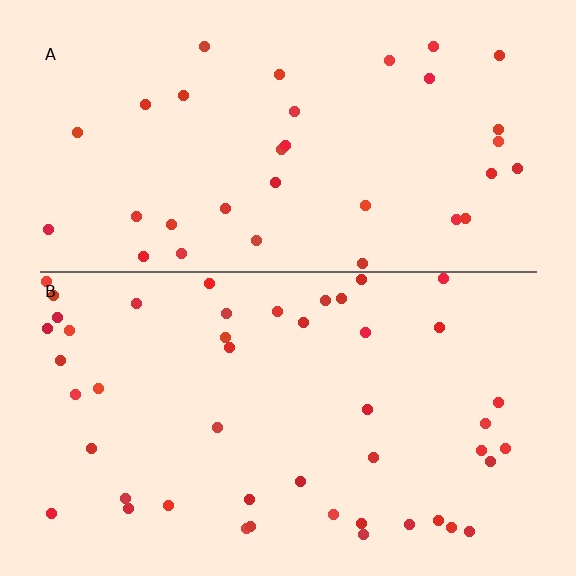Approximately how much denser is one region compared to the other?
Approximately 1.4× — region B over region A.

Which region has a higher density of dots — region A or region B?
B (the bottom).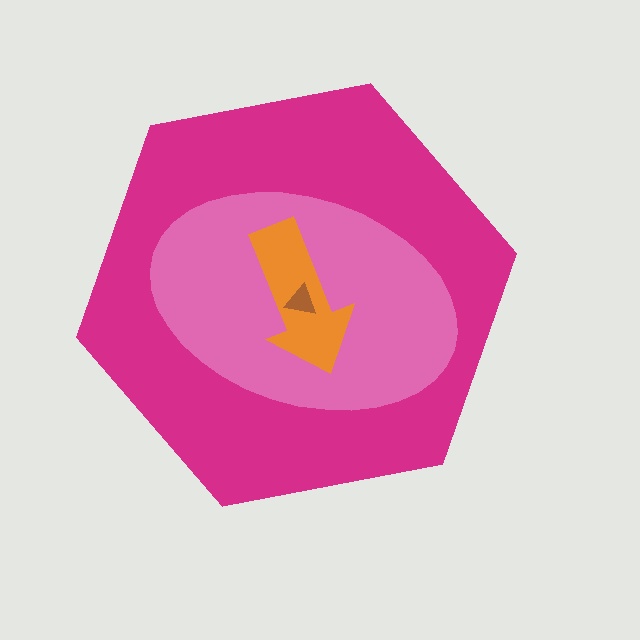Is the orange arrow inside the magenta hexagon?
Yes.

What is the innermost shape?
The brown triangle.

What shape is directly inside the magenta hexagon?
The pink ellipse.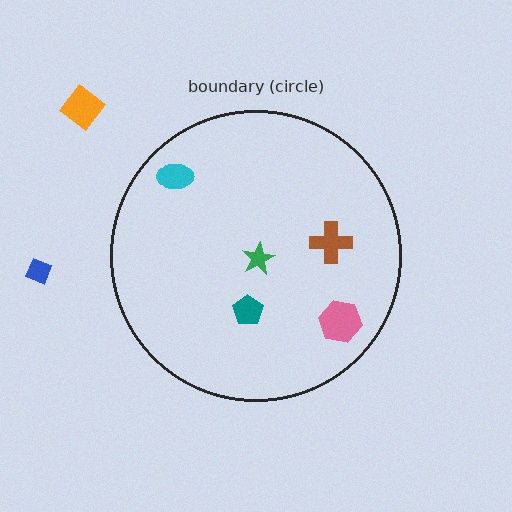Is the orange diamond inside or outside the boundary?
Outside.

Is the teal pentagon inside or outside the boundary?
Inside.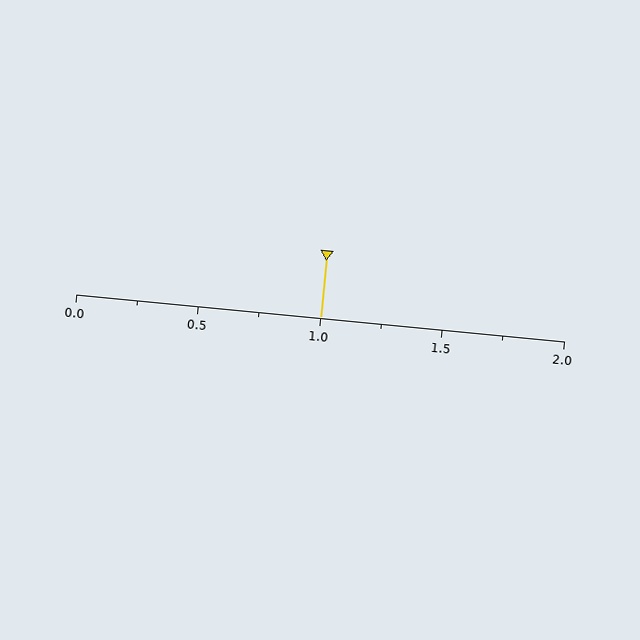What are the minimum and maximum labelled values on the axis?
The axis runs from 0.0 to 2.0.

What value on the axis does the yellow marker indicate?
The marker indicates approximately 1.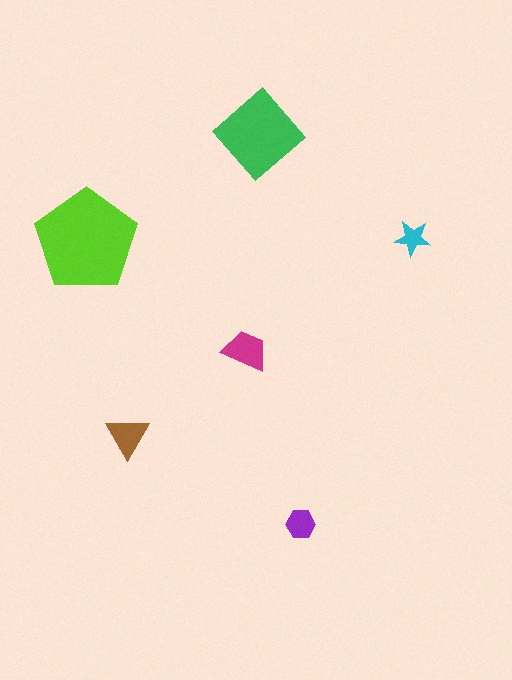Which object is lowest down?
The purple hexagon is bottommost.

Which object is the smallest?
The cyan star.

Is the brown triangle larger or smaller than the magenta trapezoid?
Smaller.